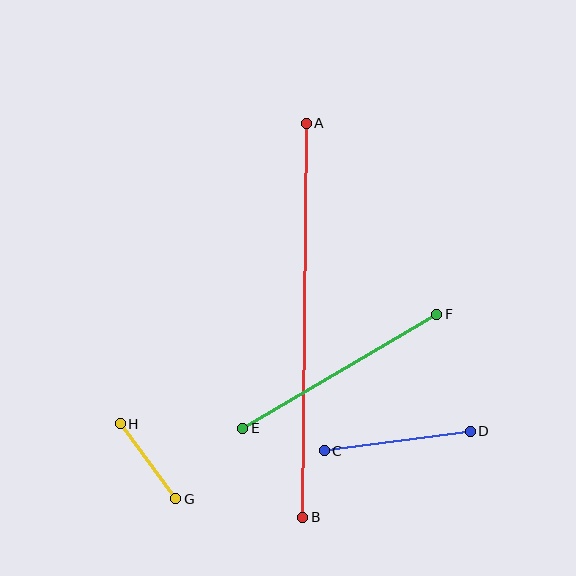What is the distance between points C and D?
The distance is approximately 148 pixels.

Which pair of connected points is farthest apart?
Points A and B are farthest apart.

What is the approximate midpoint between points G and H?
The midpoint is at approximately (148, 461) pixels.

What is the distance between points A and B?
The distance is approximately 394 pixels.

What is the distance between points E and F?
The distance is approximately 225 pixels.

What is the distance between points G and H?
The distance is approximately 93 pixels.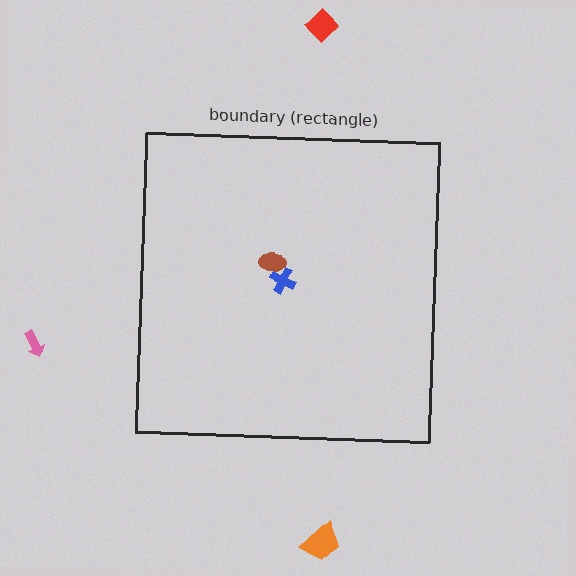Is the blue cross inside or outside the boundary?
Inside.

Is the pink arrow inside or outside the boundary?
Outside.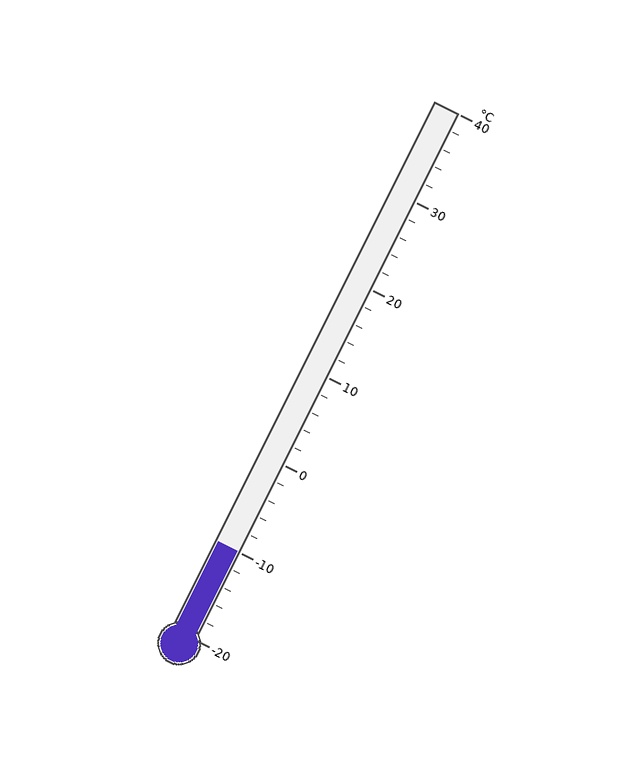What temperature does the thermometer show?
The thermometer shows approximately -10°C.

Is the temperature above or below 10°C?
The temperature is below 10°C.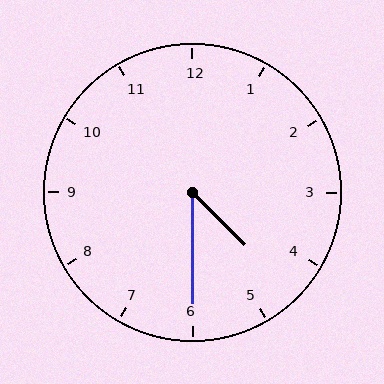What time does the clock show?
4:30.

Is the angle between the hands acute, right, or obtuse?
It is acute.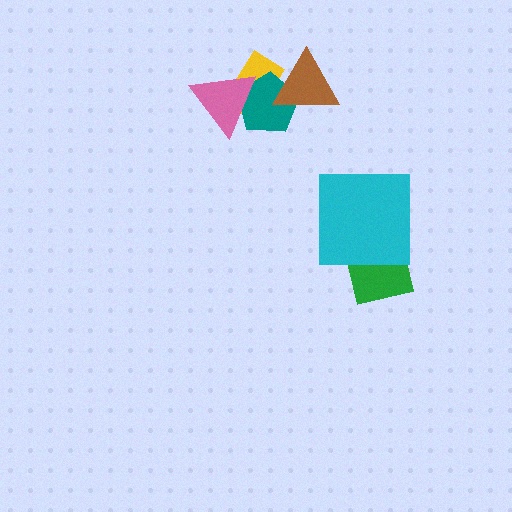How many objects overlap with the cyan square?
1 object overlaps with the cyan square.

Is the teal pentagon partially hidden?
Yes, it is partially covered by another shape.